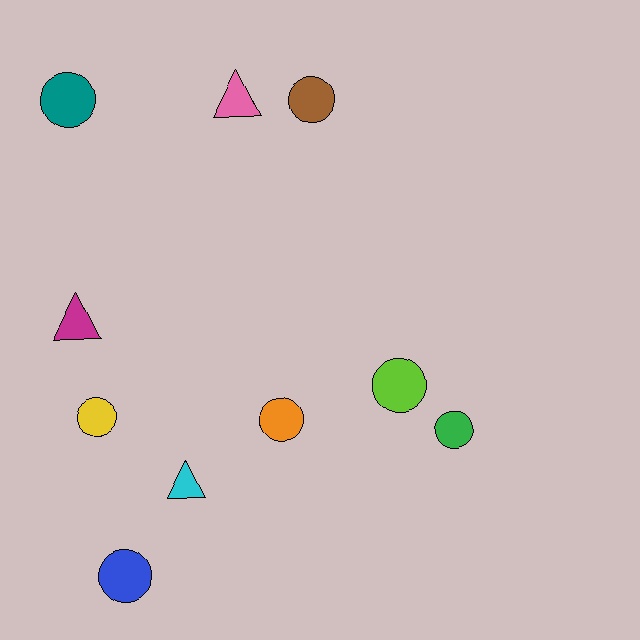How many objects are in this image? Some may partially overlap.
There are 10 objects.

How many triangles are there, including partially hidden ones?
There are 3 triangles.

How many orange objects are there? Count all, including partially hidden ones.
There is 1 orange object.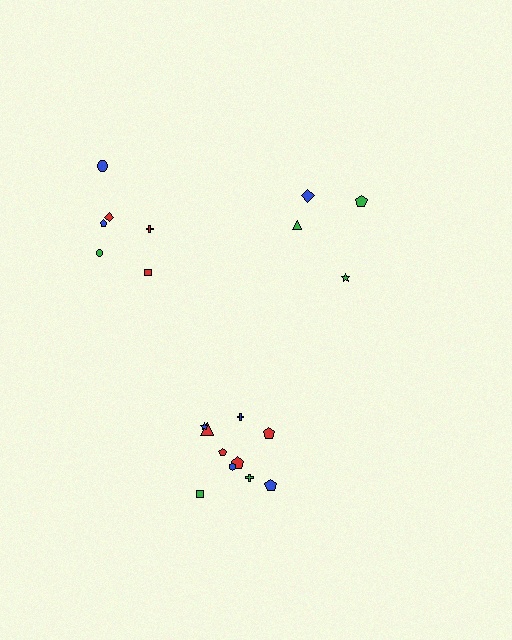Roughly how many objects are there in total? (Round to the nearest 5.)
Roughly 20 objects in total.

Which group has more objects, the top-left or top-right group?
The top-left group.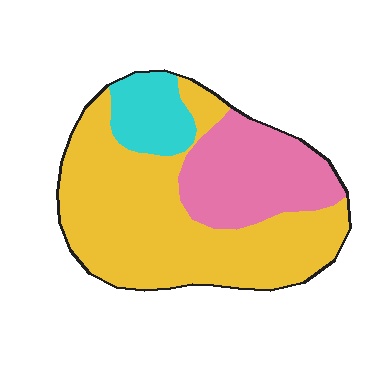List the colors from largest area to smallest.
From largest to smallest: yellow, pink, cyan.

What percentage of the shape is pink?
Pink takes up about one quarter (1/4) of the shape.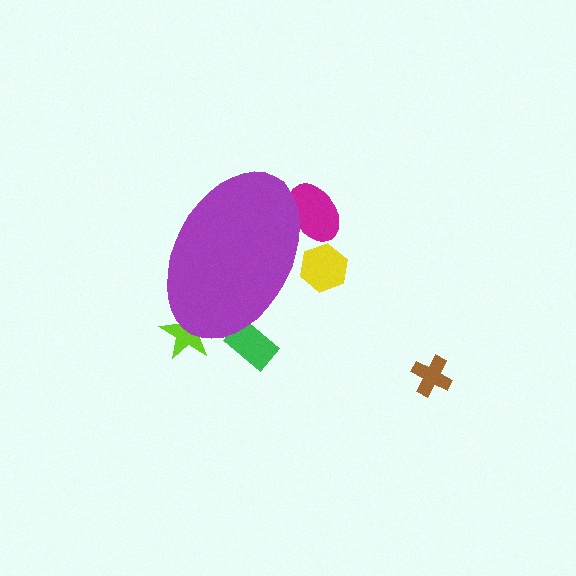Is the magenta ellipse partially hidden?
Yes, the magenta ellipse is partially hidden behind the purple ellipse.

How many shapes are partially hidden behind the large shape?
4 shapes are partially hidden.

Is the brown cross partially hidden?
No, the brown cross is fully visible.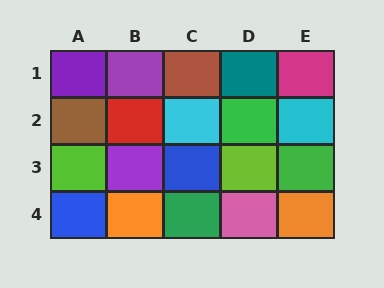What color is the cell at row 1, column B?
Purple.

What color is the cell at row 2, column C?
Cyan.